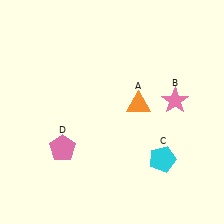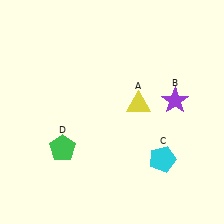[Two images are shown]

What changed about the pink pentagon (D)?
In Image 1, D is pink. In Image 2, it changed to green.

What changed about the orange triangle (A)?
In Image 1, A is orange. In Image 2, it changed to yellow.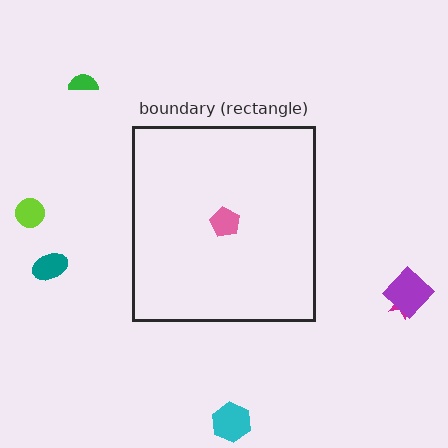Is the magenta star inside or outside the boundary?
Outside.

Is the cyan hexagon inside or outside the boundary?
Outside.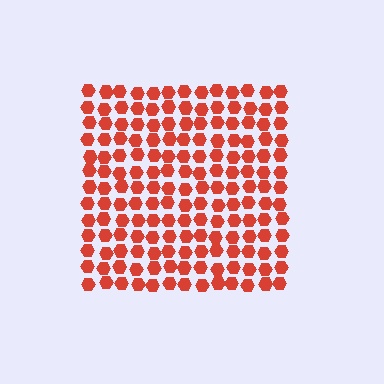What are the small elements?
The small elements are hexagons.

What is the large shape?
The large shape is a square.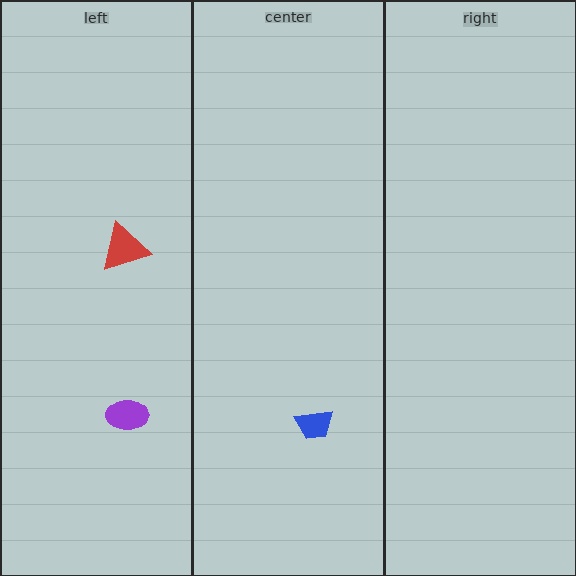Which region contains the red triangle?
The left region.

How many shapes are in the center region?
1.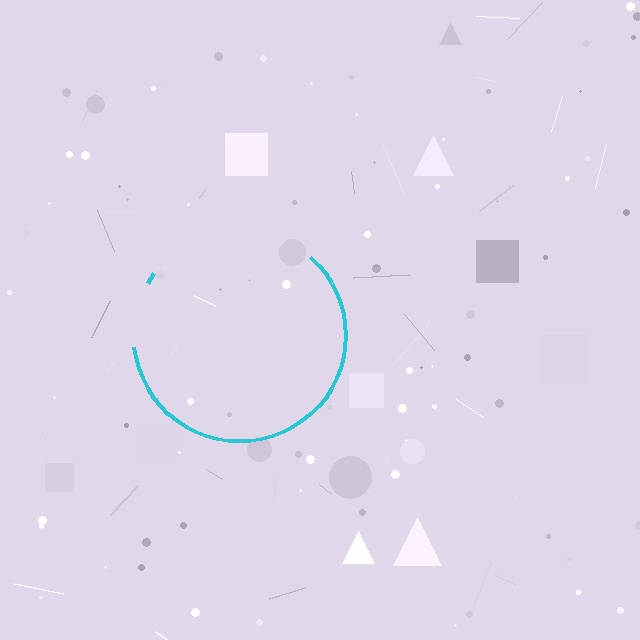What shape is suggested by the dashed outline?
The dashed outline suggests a circle.